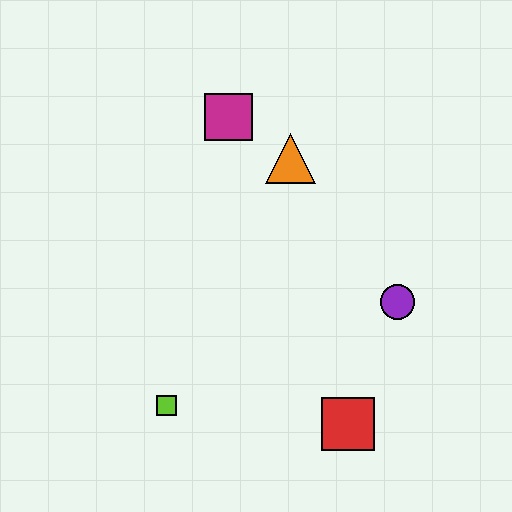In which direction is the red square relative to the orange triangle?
The red square is below the orange triangle.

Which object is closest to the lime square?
The red square is closest to the lime square.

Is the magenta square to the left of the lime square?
No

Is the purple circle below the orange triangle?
Yes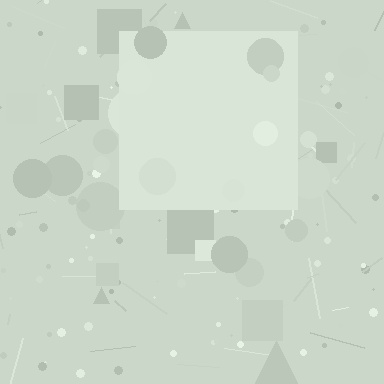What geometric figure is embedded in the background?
A square is embedded in the background.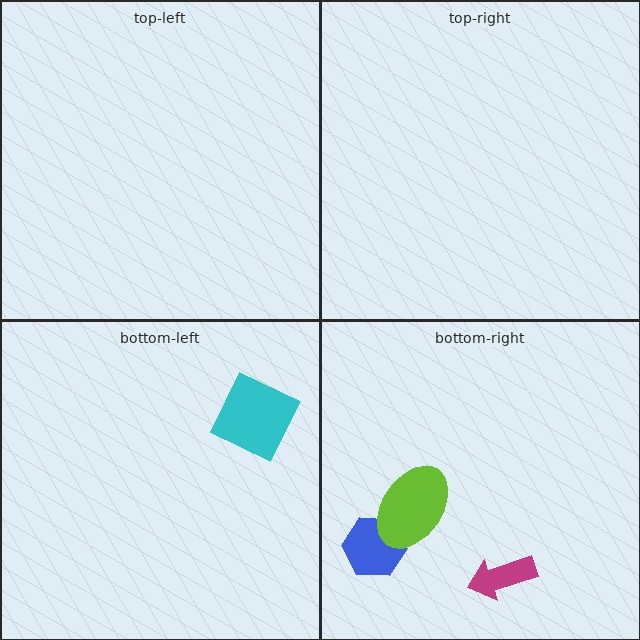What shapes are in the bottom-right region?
The blue hexagon, the lime ellipse, the magenta arrow.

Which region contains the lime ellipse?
The bottom-right region.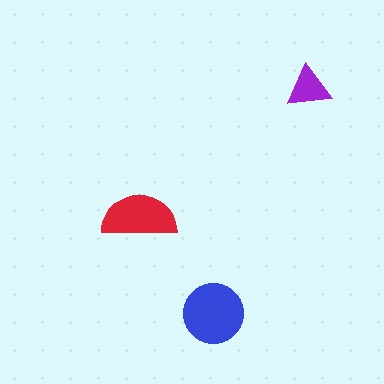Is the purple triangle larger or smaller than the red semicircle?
Smaller.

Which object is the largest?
The blue circle.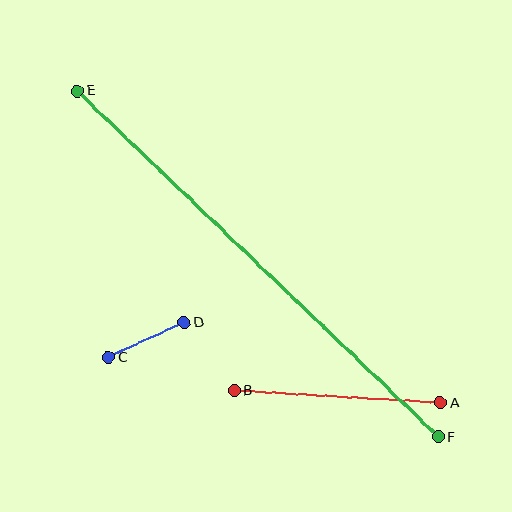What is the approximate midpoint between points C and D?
The midpoint is at approximately (146, 340) pixels.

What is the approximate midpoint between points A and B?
The midpoint is at approximately (338, 397) pixels.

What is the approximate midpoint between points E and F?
The midpoint is at approximately (258, 264) pixels.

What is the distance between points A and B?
The distance is approximately 206 pixels.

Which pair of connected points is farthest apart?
Points E and F are farthest apart.